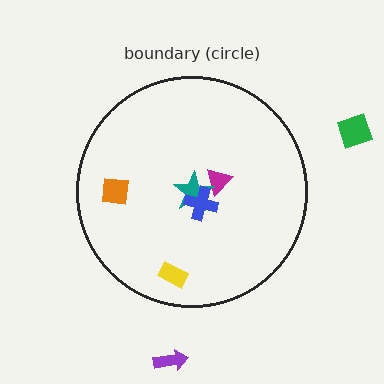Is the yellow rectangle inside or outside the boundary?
Inside.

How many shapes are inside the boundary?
5 inside, 2 outside.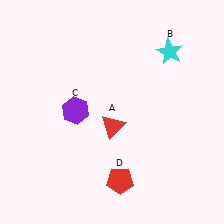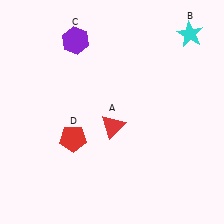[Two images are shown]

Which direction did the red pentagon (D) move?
The red pentagon (D) moved left.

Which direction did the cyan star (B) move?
The cyan star (B) moved right.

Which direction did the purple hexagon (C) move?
The purple hexagon (C) moved up.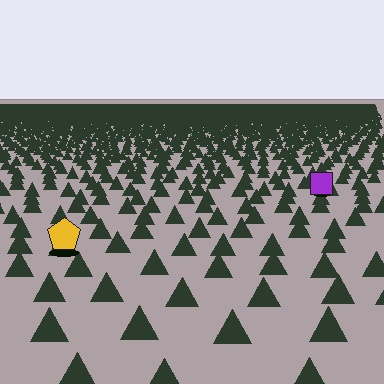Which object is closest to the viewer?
The yellow pentagon is closest. The texture marks near it are larger and more spread out.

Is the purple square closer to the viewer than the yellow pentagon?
No. The yellow pentagon is closer — you can tell from the texture gradient: the ground texture is coarser near it.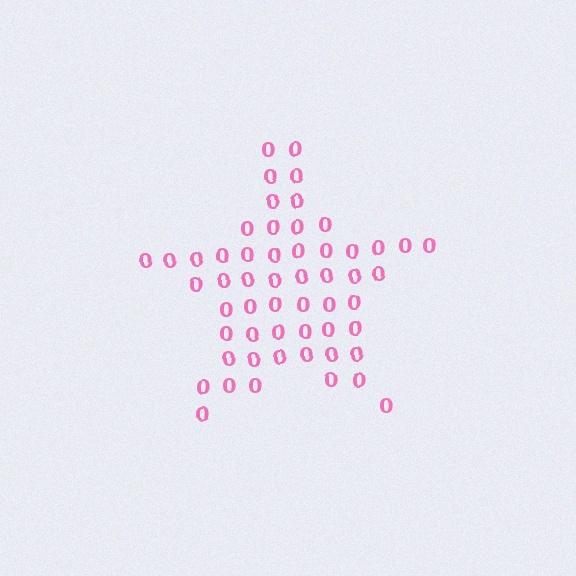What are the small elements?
The small elements are digit 0's.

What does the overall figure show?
The overall figure shows a star.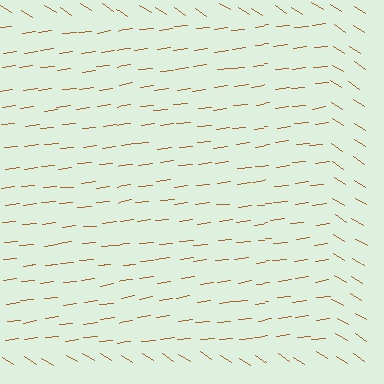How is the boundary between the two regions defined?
The boundary is defined purely by a change in line orientation (approximately 39 degrees difference). All lines are the same color and thickness.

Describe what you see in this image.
The image is filled with small brown line segments. A rectangle region in the image has lines oriented differently from the surrounding lines, creating a visible texture boundary.